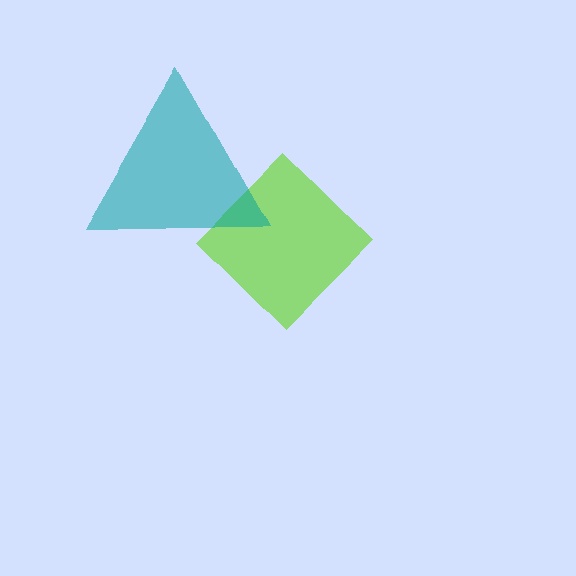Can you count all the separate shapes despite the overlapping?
Yes, there are 2 separate shapes.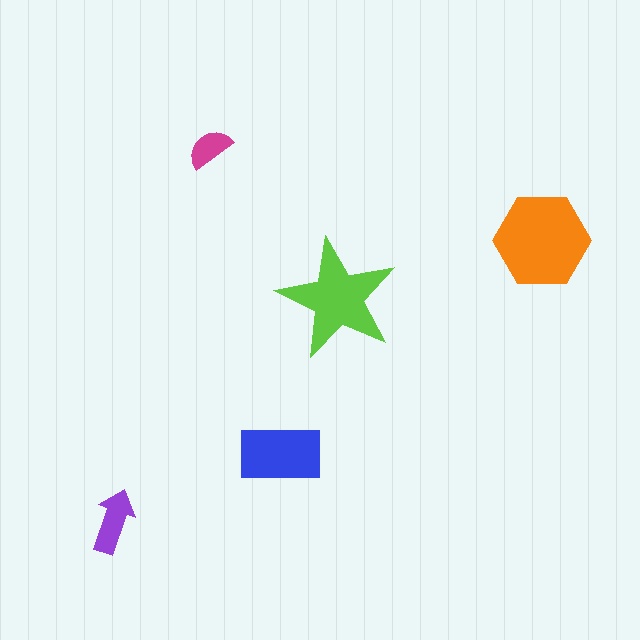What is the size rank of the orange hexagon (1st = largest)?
1st.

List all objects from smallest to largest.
The magenta semicircle, the purple arrow, the blue rectangle, the lime star, the orange hexagon.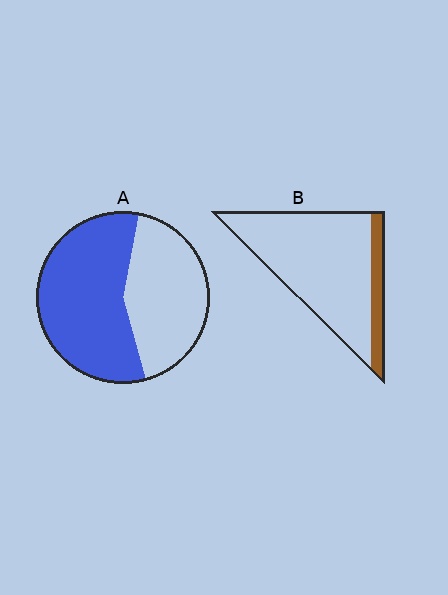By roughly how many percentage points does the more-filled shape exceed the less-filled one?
By roughly 40 percentage points (A over B).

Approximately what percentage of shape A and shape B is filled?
A is approximately 55% and B is approximately 15%.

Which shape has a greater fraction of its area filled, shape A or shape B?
Shape A.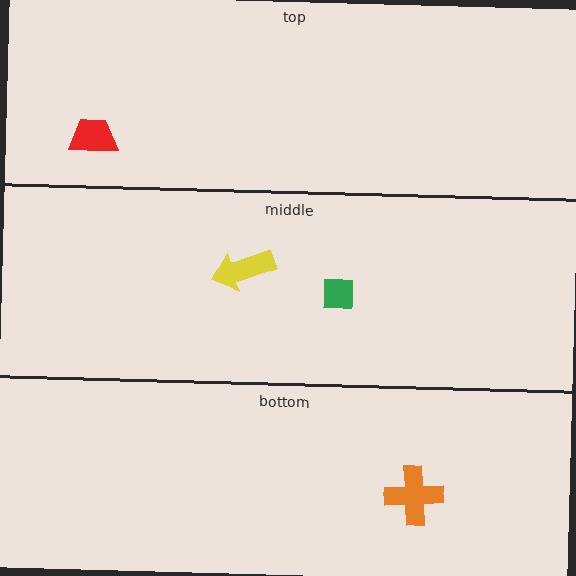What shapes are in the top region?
The red trapezoid.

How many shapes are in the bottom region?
1.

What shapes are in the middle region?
The yellow arrow, the green square.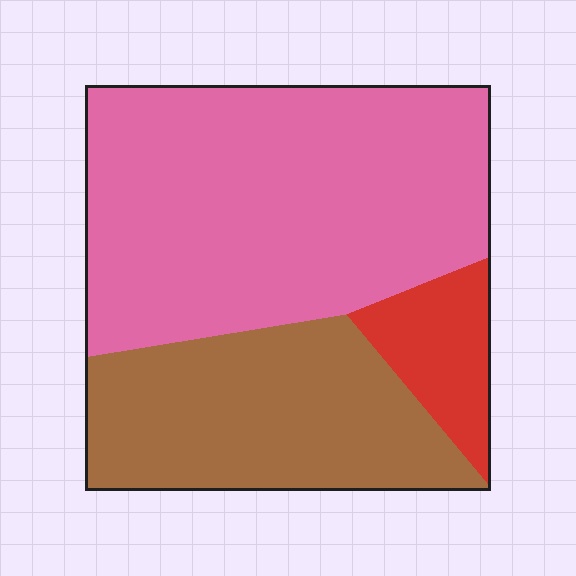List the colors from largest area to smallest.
From largest to smallest: pink, brown, red.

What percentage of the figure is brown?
Brown covers about 30% of the figure.